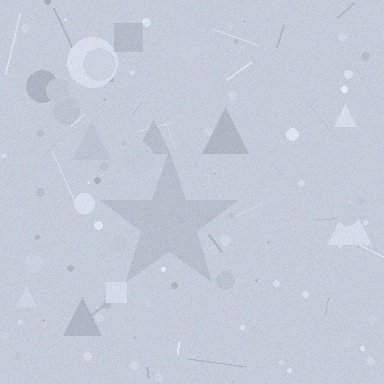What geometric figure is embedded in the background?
A star is embedded in the background.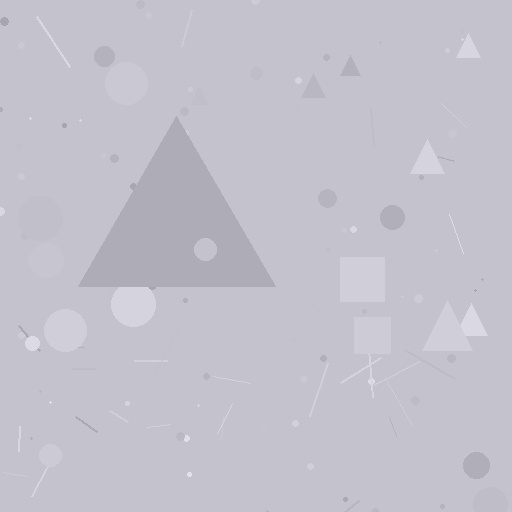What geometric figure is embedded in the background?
A triangle is embedded in the background.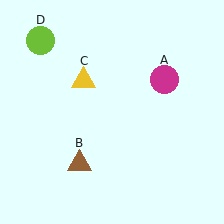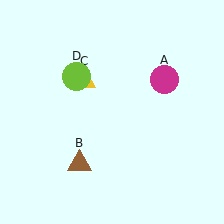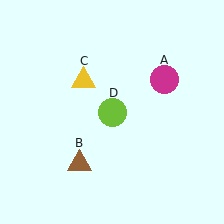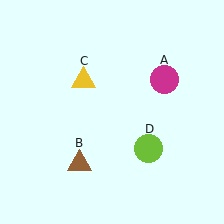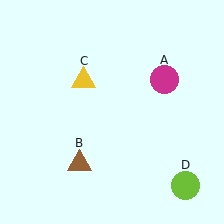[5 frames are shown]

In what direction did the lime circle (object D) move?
The lime circle (object D) moved down and to the right.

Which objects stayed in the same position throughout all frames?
Magenta circle (object A) and brown triangle (object B) and yellow triangle (object C) remained stationary.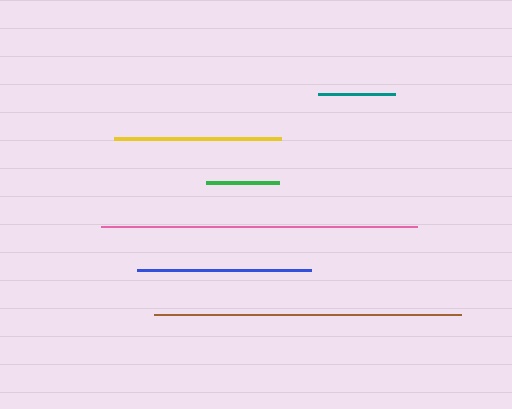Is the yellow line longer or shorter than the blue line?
The blue line is longer than the yellow line.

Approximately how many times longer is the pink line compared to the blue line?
The pink line is approximately 1.8 times the length of the blue line.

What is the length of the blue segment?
The blue segment is approximately 174 pixels long.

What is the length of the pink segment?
The pink segment is approximately 316 pixels long.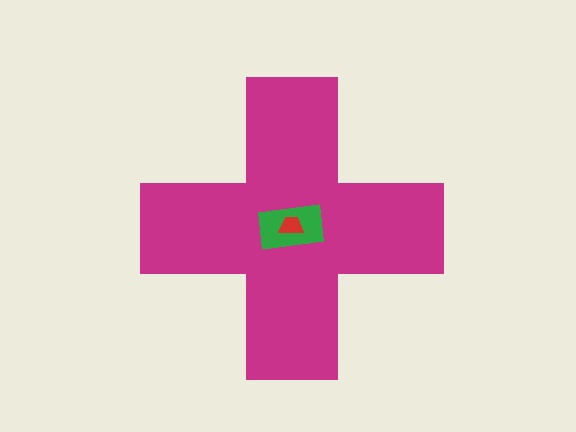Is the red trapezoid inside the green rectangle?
Yes.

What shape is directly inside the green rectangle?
The red trapezoid.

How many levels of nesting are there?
3.